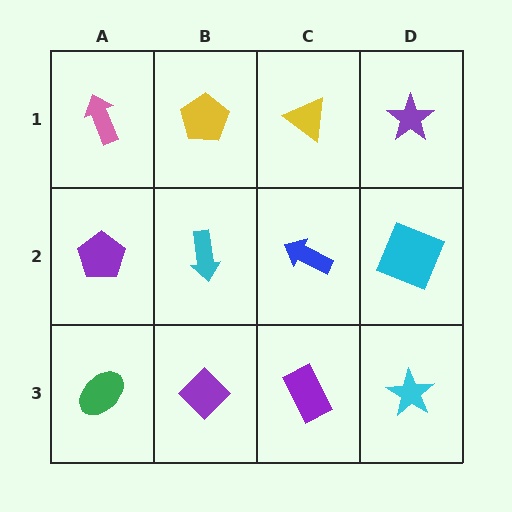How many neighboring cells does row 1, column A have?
2.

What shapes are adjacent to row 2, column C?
A yellow triangle (row 1, column C), a purple rectangle (row 3, column C), a cyan arrow (row 2, column B), a cyan square (row 2, column D).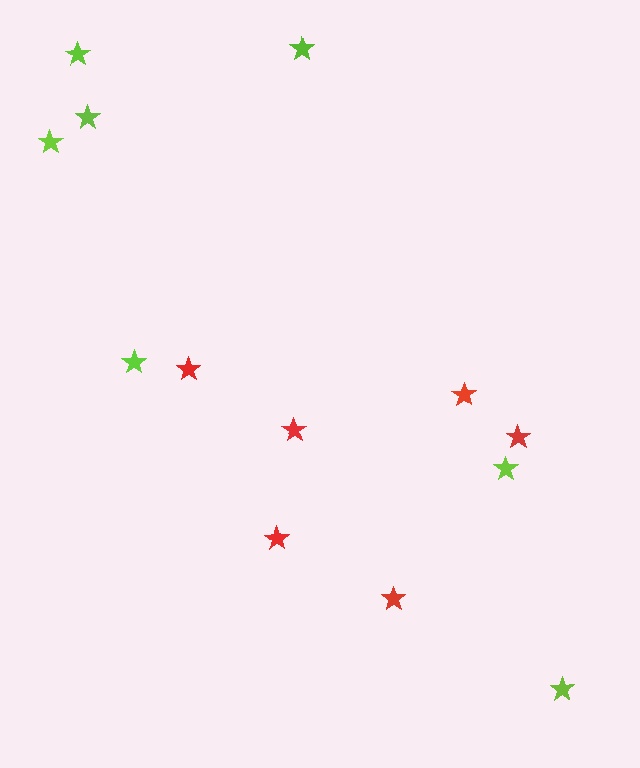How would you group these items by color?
There are 2 groups: one group of red stars (6) and one group of lime stars (7).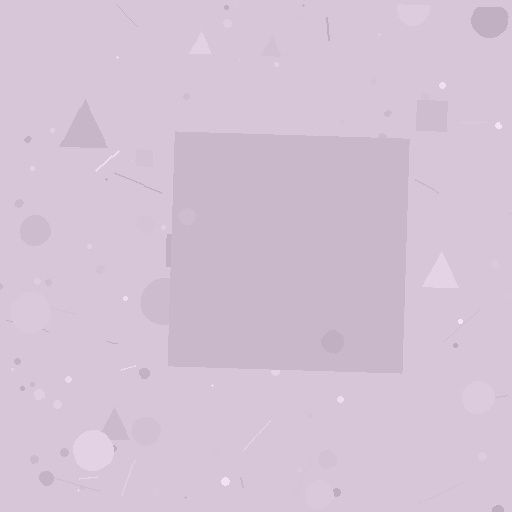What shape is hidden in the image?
A square is hidden in the image.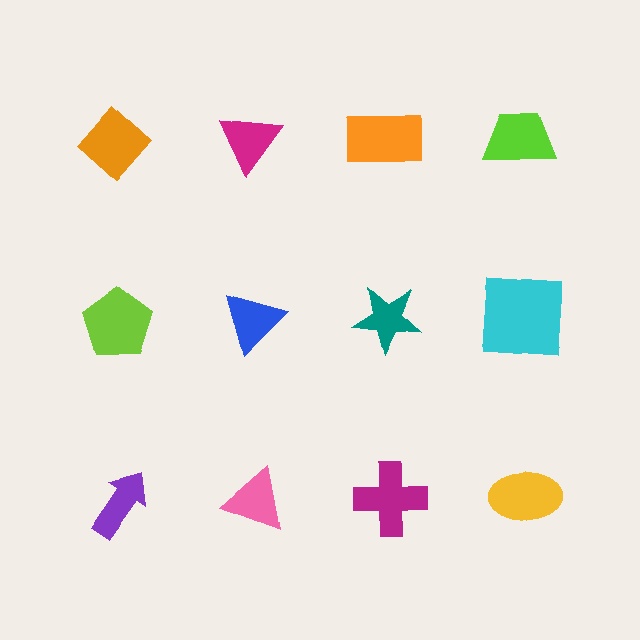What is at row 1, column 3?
An orange rectangle.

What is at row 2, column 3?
A teal star.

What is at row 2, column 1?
A lime pentagon.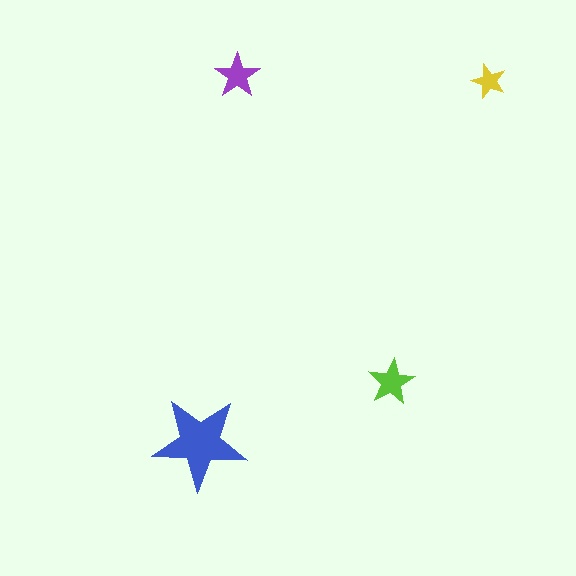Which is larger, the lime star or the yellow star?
The lime one.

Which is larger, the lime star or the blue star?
The blue one.